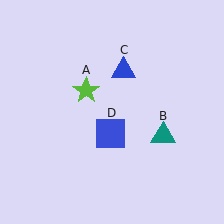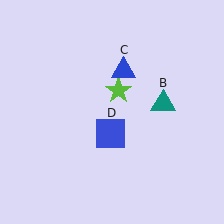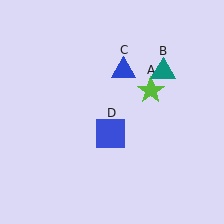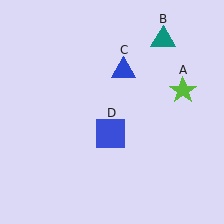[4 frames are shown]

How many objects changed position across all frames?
2 objects changed position: lime star (object A), teal triangle (object B).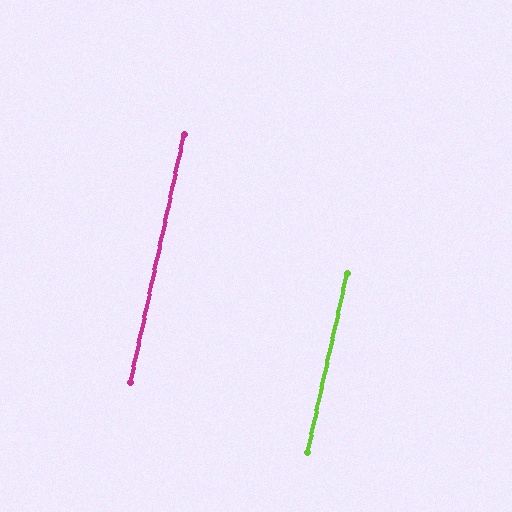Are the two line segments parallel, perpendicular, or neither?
Parallel — their directions differ by only 0.5°.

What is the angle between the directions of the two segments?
Approximately 1 degree.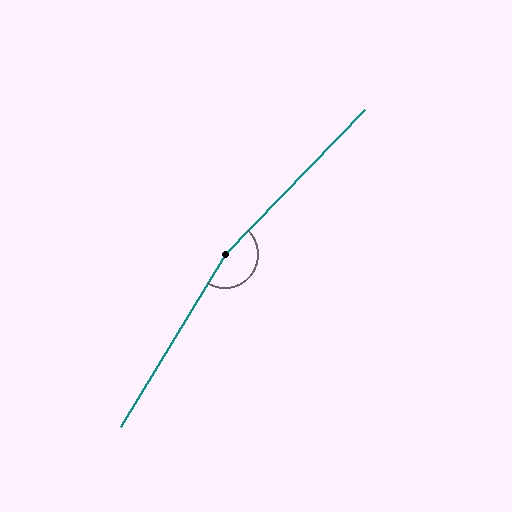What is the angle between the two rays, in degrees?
Approximately 167 degrees.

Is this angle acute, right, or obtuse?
It is obtuse.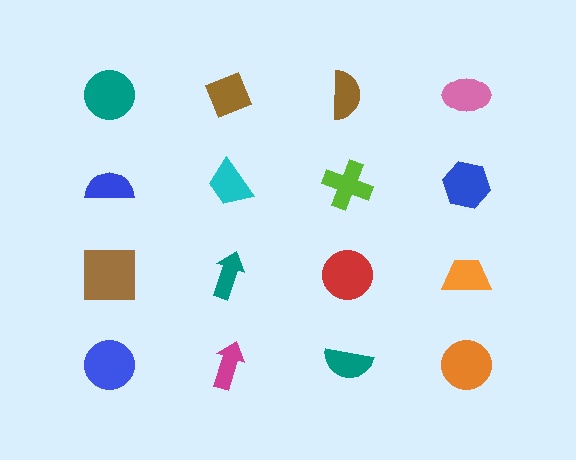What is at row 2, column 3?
A lime cross.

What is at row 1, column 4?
A pink ellipse.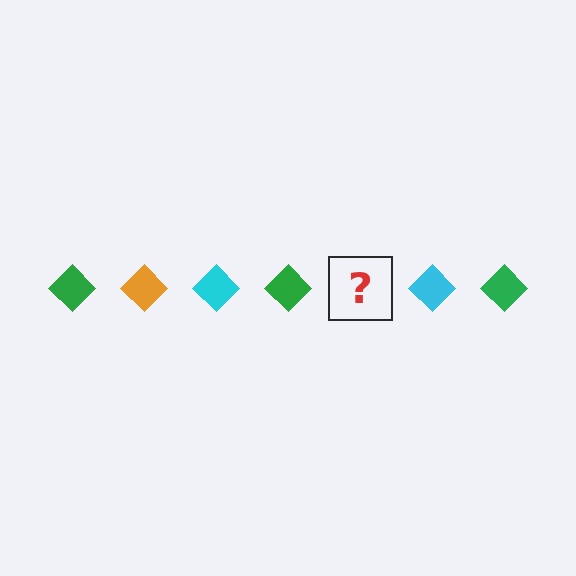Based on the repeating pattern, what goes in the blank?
The blank should be an orange diamond.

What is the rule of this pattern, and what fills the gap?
The rule is that the pattern cycles through green, orange, cyan diamonds. The gap should be filled with an orange diamond.